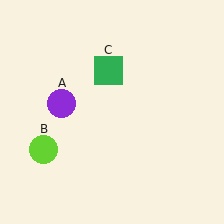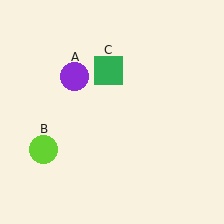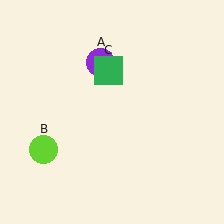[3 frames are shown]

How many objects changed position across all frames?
1 object changed position: purple circle (object A).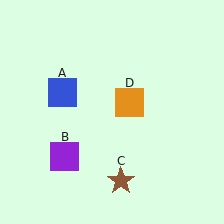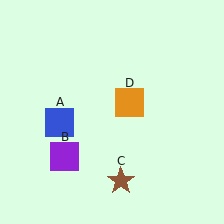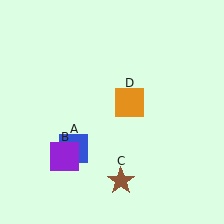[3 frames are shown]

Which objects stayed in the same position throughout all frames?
Purple square (object B) and brown star (object C) and orange square (object D) remained stationary.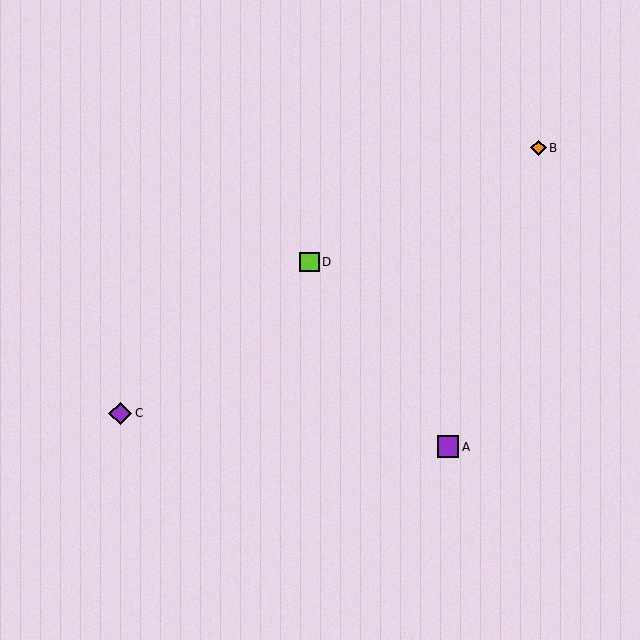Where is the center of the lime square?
The center of the lime square is at (310, 262).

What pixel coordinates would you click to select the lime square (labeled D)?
Click at (310, 262) to select the lime square D.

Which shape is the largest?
The purple diamond (labeled C) is the largest.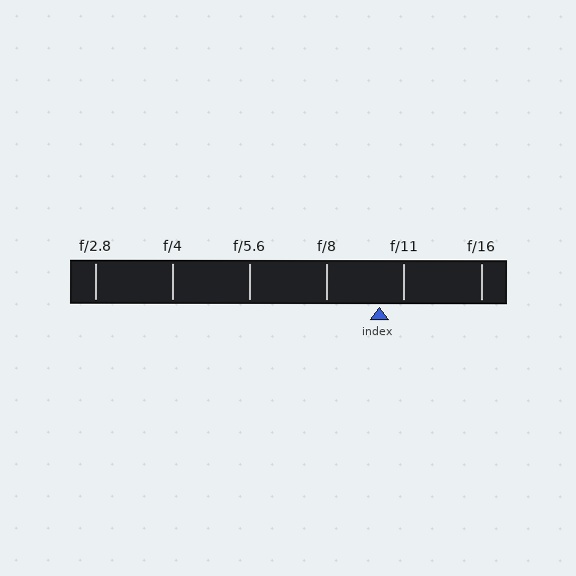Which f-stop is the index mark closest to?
The index mark is closest to f/11.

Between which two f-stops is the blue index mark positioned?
The index mark is between f/8 and f/11.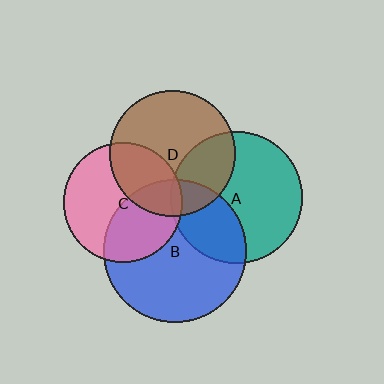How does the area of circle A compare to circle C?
Approximately 1.2 times.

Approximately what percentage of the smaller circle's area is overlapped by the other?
Approximately 30%.